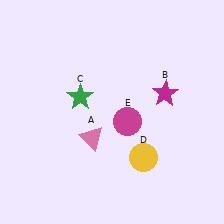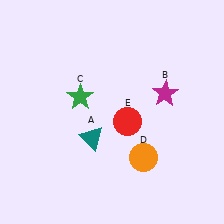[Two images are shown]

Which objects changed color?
A changed from pink to teal. D changed from yellow to orange. E changed from magenta to red.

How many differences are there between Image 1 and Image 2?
There are 3 differences between the two images.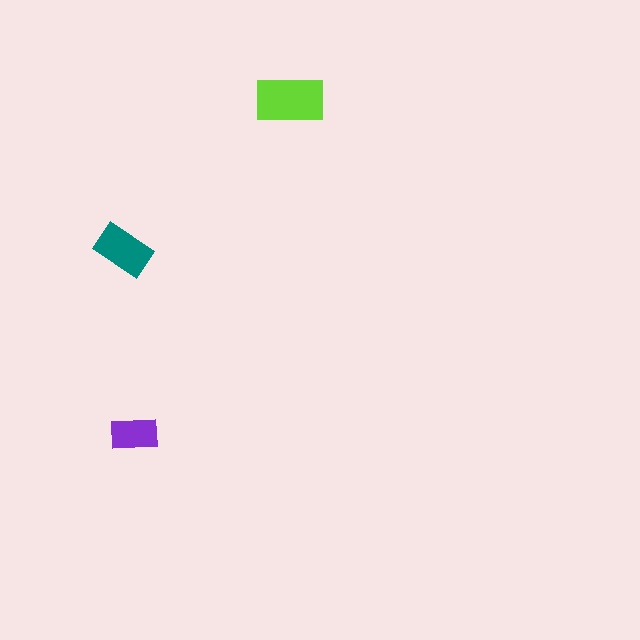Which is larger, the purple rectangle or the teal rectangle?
The teal one.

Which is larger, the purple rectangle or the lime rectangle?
The lime one.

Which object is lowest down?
The purple rectangle is bottommost.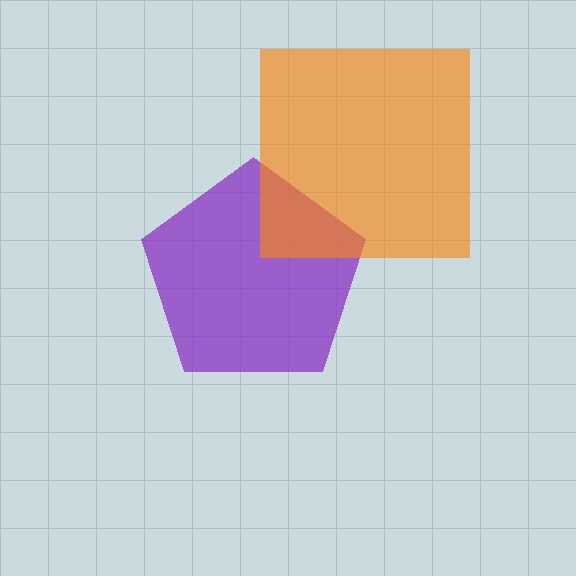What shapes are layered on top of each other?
The layered shapes are: a purple pentagon, an orange square.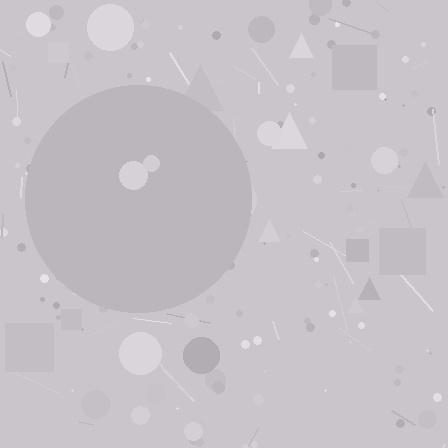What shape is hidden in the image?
A circle is hidden in the image.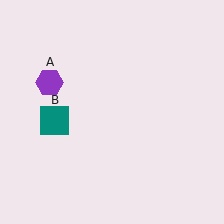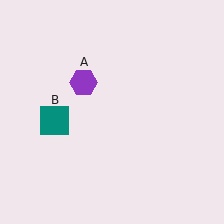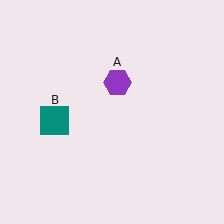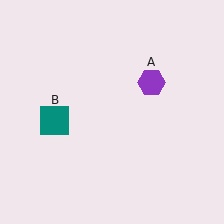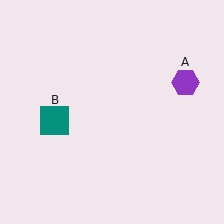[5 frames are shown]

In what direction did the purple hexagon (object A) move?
The purple hexagon (object A) moved right.